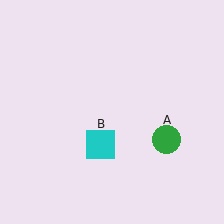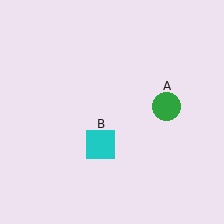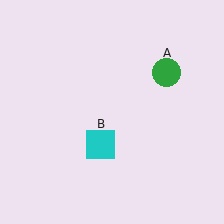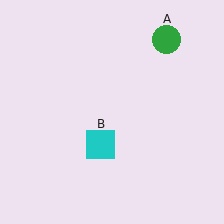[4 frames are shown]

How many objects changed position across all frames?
1 object changed position: green circle (object A).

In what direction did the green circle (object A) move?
The green circle (object A) moved up.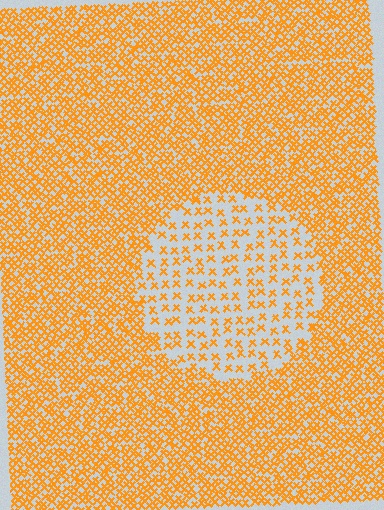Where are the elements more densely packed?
The elements are more densely packed outside the circle boundary.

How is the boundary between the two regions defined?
The boundary is defined by a change in element density (approximately 2.6x ratio). All elements are the same color, size, and shape.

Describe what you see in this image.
The image contains small orange elements arranged at two different densities. A circle-shaped region is visible where the elements are less densely packed than the surrounding area.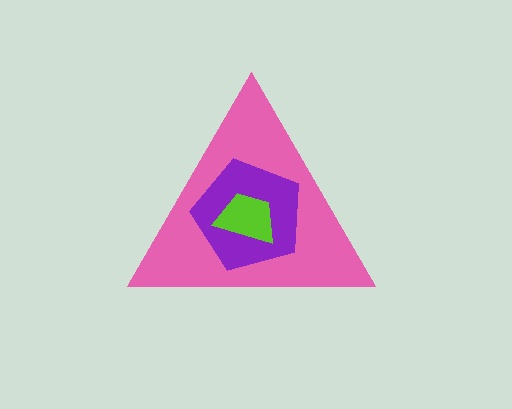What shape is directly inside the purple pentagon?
The lime trapezoid.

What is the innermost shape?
The lime trapezoid.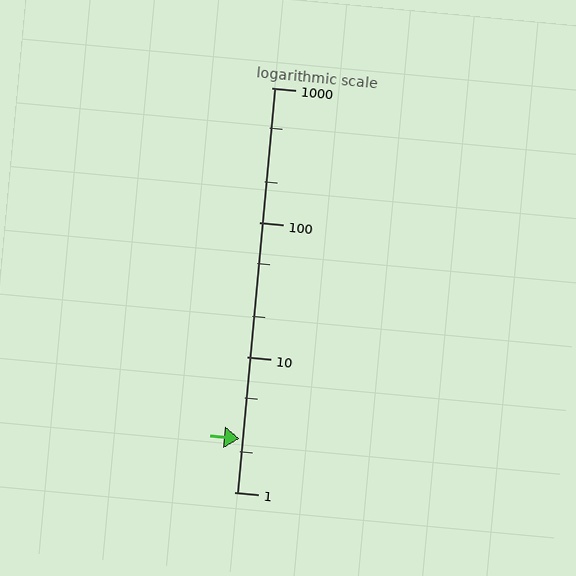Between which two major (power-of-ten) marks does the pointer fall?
The pointer is between 1 and 10.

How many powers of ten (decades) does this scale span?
The scale spans 3 decades, from 1 to 1000.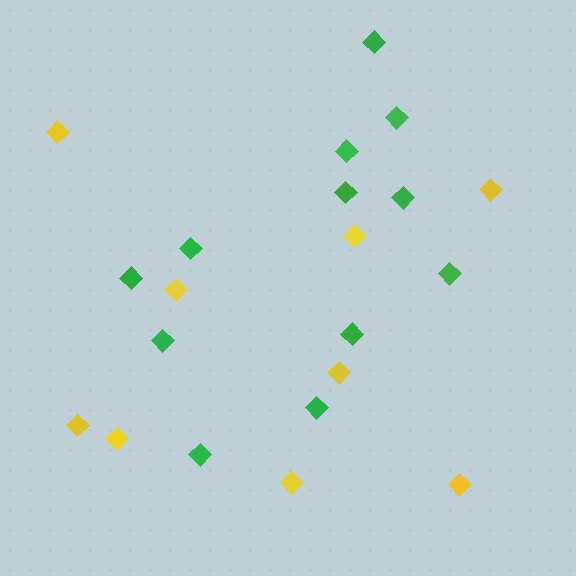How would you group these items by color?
There are 2 groups: one group of green diamonds (12) and one group of yellow diamonds (9).